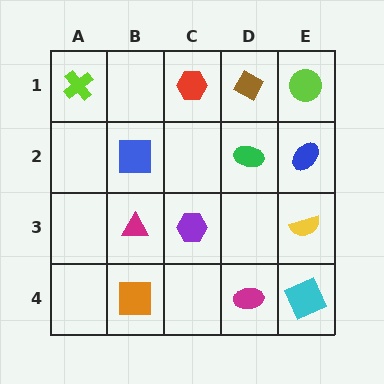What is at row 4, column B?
An orange square.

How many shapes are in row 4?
3 shapes.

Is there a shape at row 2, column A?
No, that cell is empty.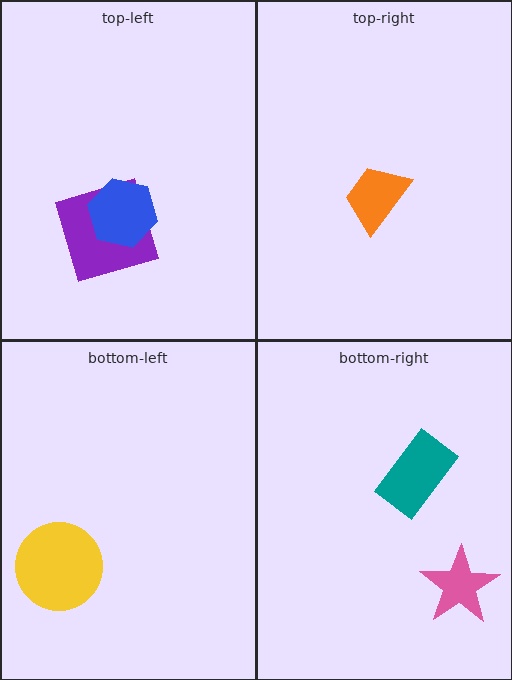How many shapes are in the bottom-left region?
1.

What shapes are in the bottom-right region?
The pink star, the teal rectangle.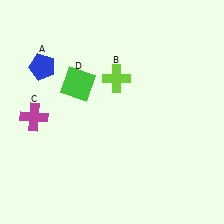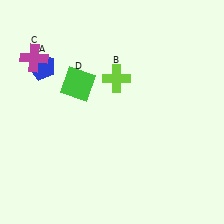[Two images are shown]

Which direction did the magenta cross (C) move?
The magenta cross (C) moved up.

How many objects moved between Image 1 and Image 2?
1 object moved between the two images.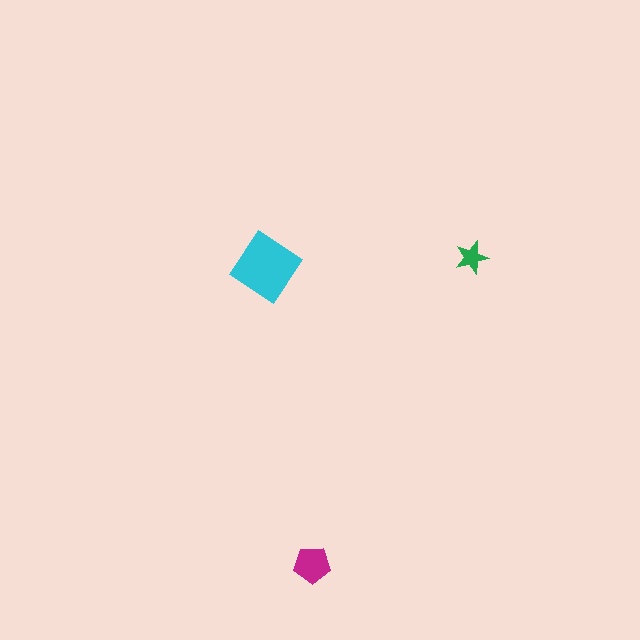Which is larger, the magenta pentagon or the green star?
The magenta pentagon.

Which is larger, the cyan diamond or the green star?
The cyan diamond.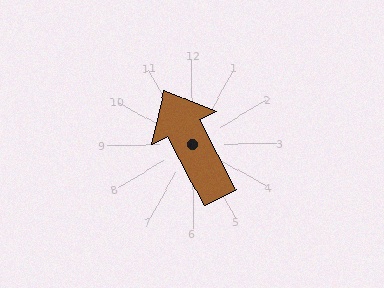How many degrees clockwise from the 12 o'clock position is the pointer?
Approximately 333 degrees.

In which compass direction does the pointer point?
Northwest.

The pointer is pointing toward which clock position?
Roughly 11 o'clock.